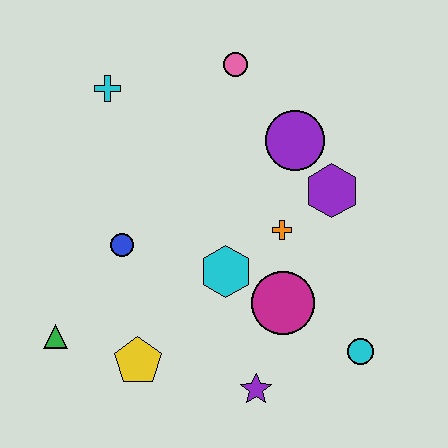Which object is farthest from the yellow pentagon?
The pink circle is farthest from the yellow pentagon.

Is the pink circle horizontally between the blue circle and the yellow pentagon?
No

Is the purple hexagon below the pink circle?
Yes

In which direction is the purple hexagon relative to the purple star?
The purple hexagon is above the purple star.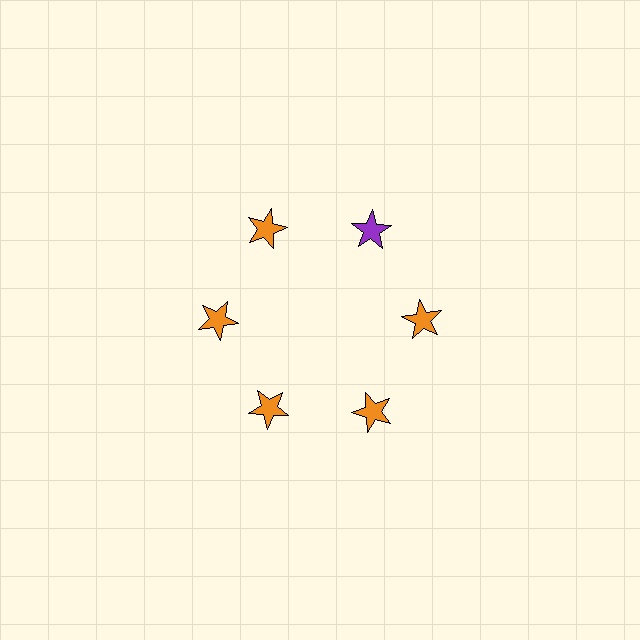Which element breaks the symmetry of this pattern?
The purple star at roughly the 1 o'clock position breaks the symmetry. All other shapes are orange stars.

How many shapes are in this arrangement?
There are 6 shapes arranged in a ring pattern.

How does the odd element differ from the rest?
It has a different color: purple instead of orange.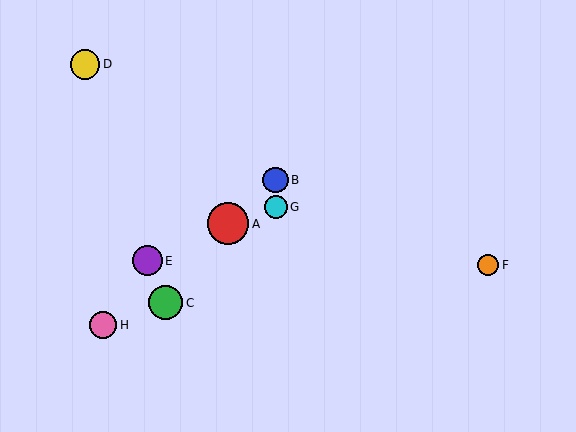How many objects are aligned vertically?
2 objects (B, G) are aligned vertically.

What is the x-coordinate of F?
Object F is at x≈488.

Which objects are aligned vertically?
Objects B, G are aligned vertically.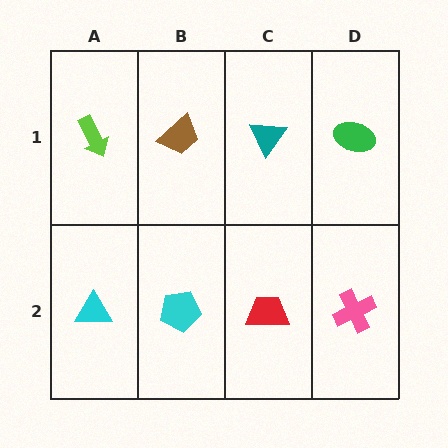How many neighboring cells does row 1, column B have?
3.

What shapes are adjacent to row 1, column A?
A cyan triangle (row 2, column A), a brown trapezoid (row 1, column B).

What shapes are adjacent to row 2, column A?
A lime arrow (row 1, column A), a cyan pentagon (row 2, column B).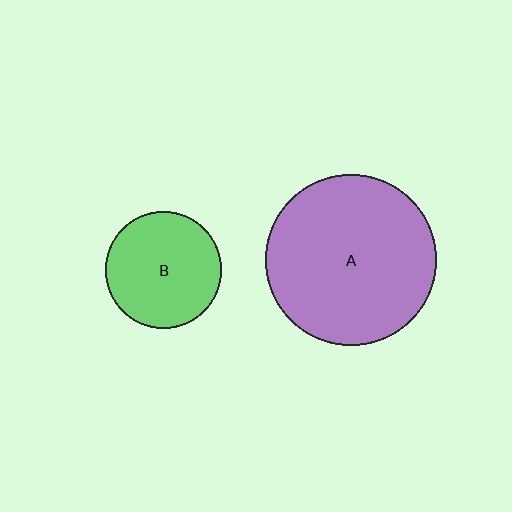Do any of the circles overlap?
No, none of the circles overlap.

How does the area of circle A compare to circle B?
Approximately 2.2 times.